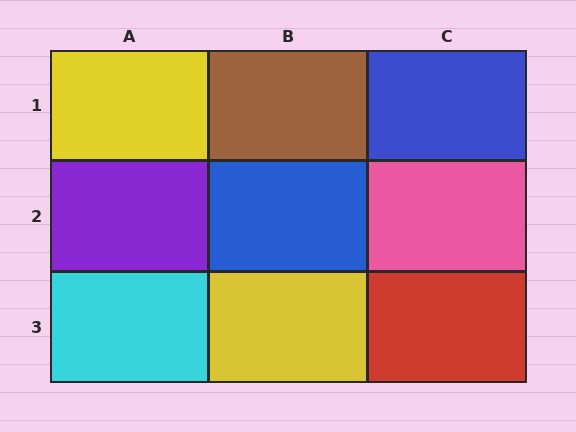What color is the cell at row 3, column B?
Yellow.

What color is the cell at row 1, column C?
Blue.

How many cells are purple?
1 cell is purple.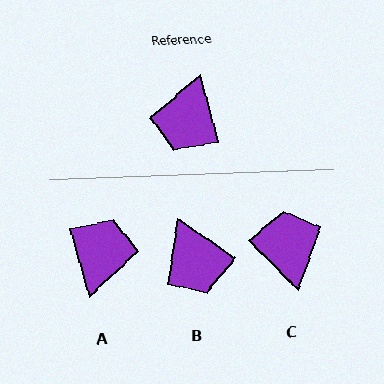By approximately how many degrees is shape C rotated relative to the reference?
Approximately 150 degrees clockwise.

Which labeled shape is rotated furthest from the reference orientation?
A, about 178 degrees away.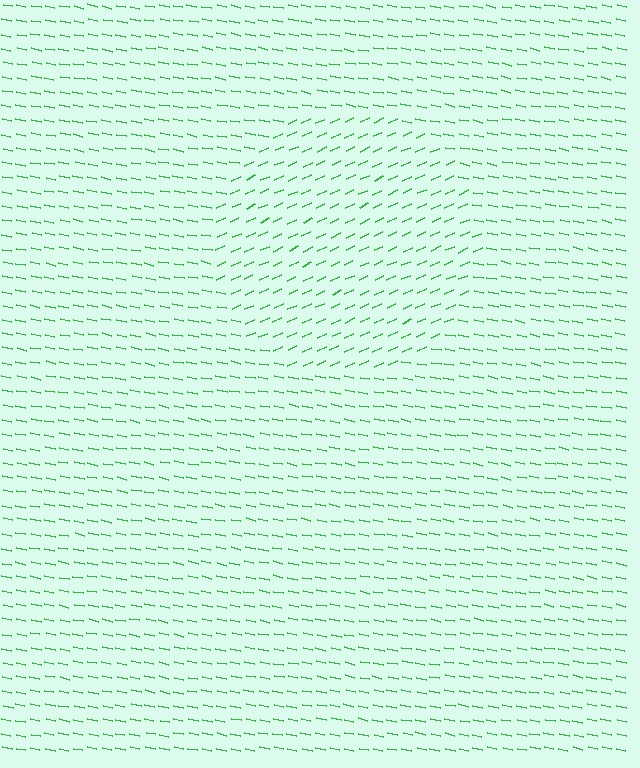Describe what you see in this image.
The image is filled with small green line segments. A circle region in the image has lines oriented differently from the surrounding lines, creating a visible texture boundary.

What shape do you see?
I see a circle.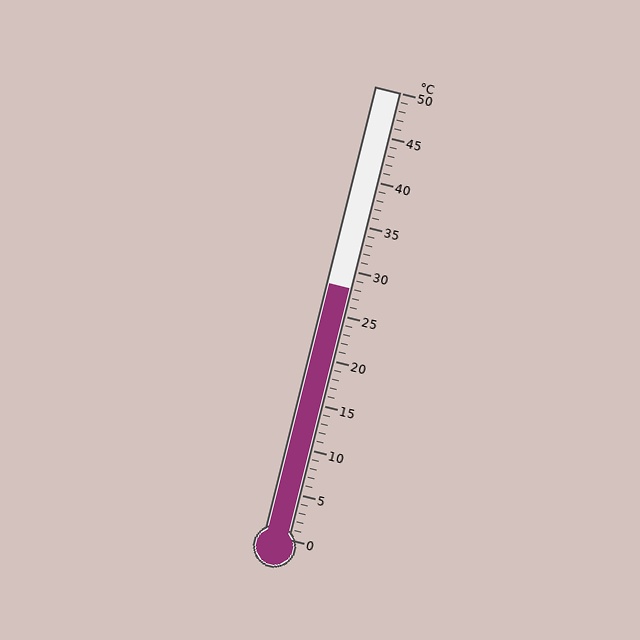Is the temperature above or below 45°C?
The temperature is below 45°C.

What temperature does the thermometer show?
The thermometer shows approximately 28°C.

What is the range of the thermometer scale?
The thermometer scale ranges from 0°C to 50°C.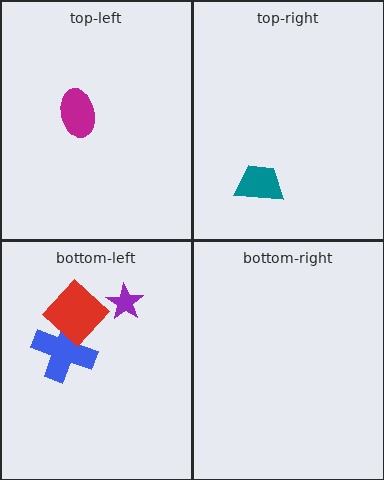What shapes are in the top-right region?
The teal trapezoid.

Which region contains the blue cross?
The bottom-left region.